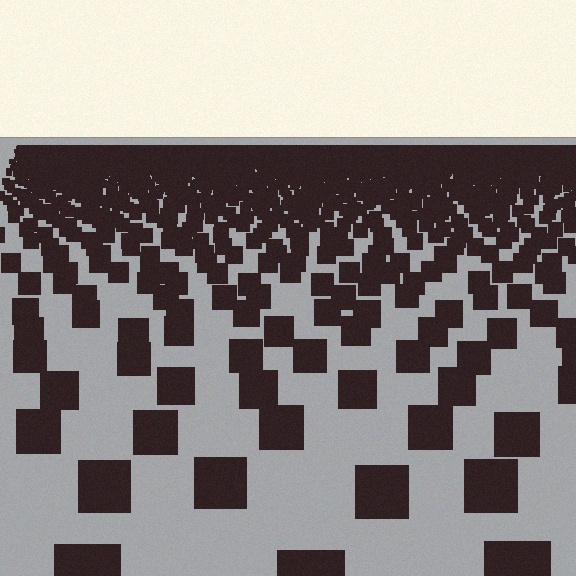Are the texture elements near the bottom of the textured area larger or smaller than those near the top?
Larger. Near the bottom, elements are closer to the viewer and appear at a bigger on-screen size.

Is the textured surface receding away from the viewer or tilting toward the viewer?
The surface is receding away from the viewer. Texture elements get smaller and denser toward the top.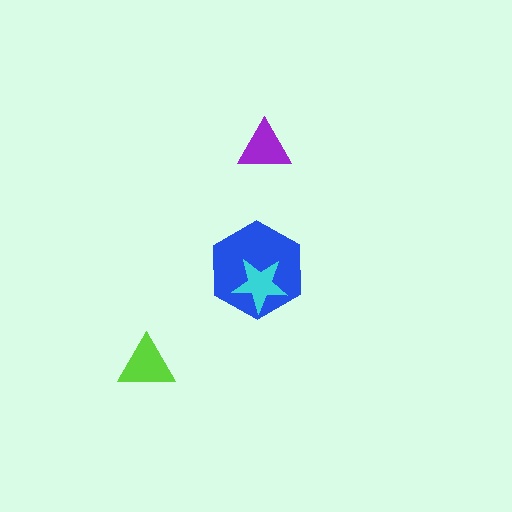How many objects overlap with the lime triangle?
0 objects overlap with the lime triangle.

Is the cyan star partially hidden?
No, no other shape covers it.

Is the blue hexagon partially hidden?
Yes, it is partially covered by another shape.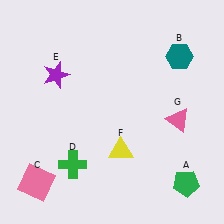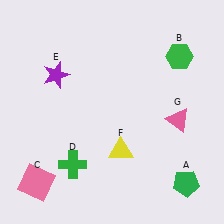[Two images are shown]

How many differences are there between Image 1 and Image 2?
There is 1 difference between the two images.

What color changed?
The hexagon (B) changed from teal in Image 1 to green in Image 2.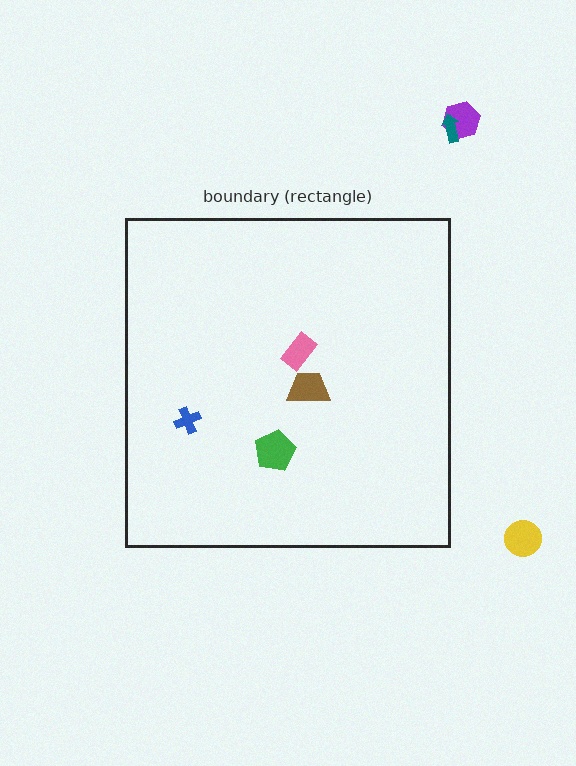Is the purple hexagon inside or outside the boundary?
Outside.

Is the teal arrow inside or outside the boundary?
Outside.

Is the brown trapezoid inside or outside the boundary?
Inside.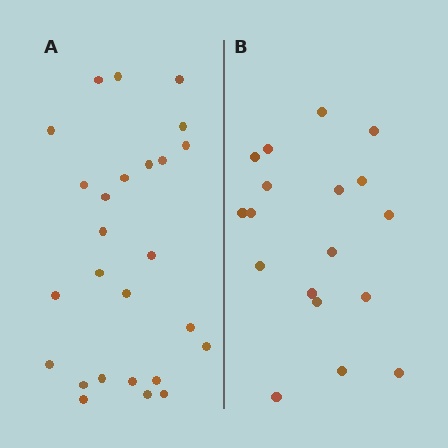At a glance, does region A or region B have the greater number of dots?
Region A (the left region) has more dots.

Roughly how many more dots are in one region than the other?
Region A has roughly 8 or so more dots than region B.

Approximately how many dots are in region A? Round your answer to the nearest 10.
About 30 dots. (The exact count is 26, which rounds to 30.)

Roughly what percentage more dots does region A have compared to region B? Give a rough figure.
About 45% more.